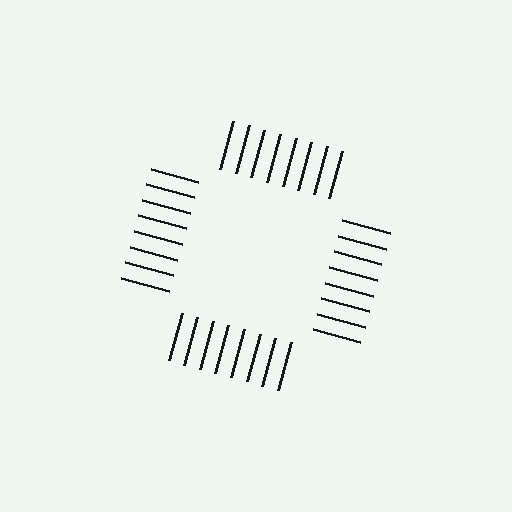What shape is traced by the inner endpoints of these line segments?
An illusory square — the line segments terminate on its edges but no continuous stroke is drawn.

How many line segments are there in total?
32 — 8 along each of the 4 edges.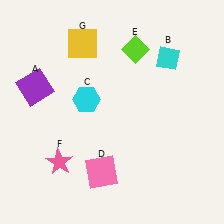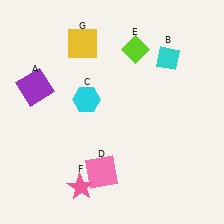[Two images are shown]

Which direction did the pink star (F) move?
The pink star (F) moved down.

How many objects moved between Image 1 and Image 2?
1 object moved between the two images.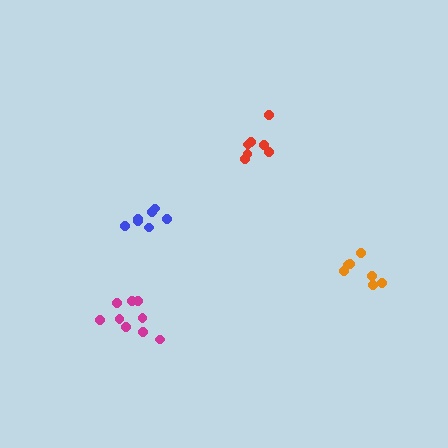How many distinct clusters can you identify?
There are 4 distinct clusters.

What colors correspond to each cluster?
The clusters are colored: orange, magenta, blue, red.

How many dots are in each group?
Group 1: 7 dots, Group 2: 9 dots, Group 3: 7 dots, Group 4: 7 dots (30 total).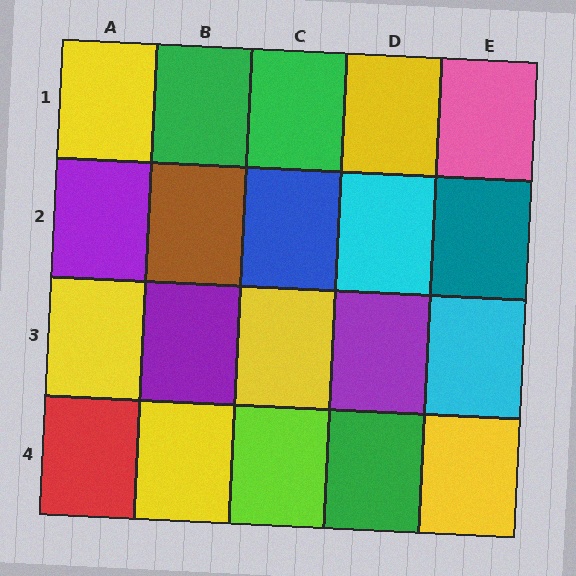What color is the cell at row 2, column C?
Blue.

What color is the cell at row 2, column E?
Teal.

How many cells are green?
3 cells are green.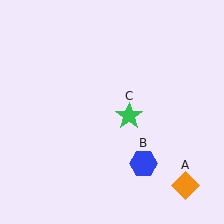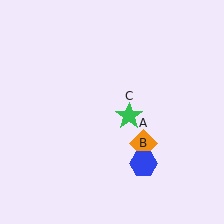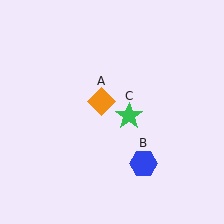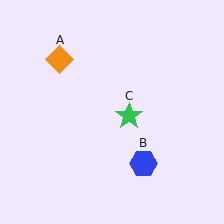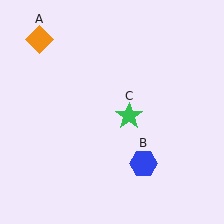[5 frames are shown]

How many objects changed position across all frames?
1 object changed position: orange diamond (object A).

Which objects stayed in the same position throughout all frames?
Blue hexagon (object B) and green star (object C) remained stationary.